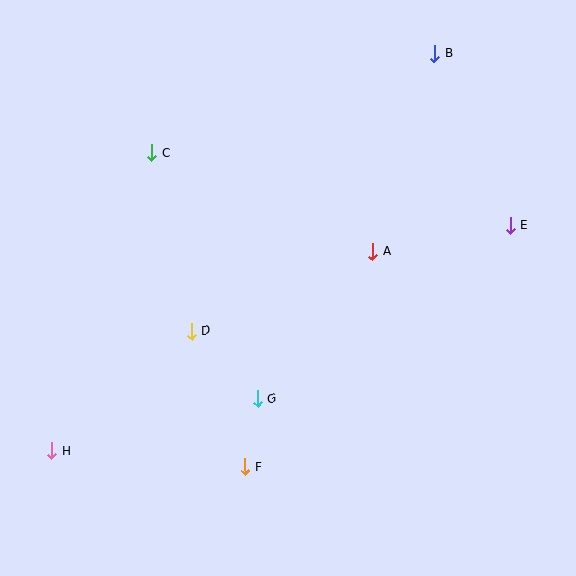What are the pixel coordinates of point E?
Point E is at (511, 226).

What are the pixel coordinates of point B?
Point B is at (435, 54).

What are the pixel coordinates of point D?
Point D is at (192, 331).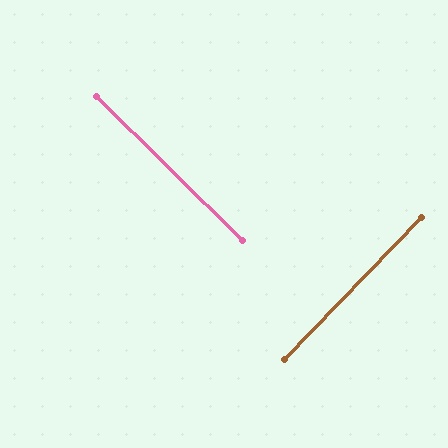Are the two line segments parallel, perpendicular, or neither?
Perpendicular — they meet at approximately 89°.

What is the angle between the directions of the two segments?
Approximately 89 degrees.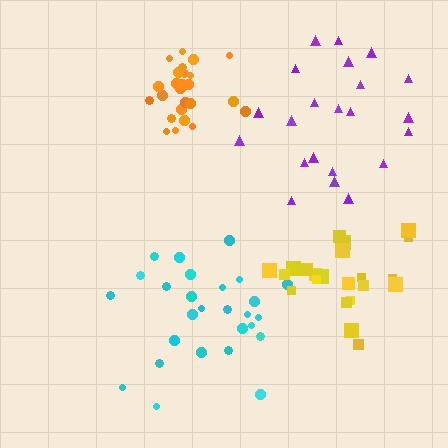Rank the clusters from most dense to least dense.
orange, cyan, yellow, purple.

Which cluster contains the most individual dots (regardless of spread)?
Cyan (27).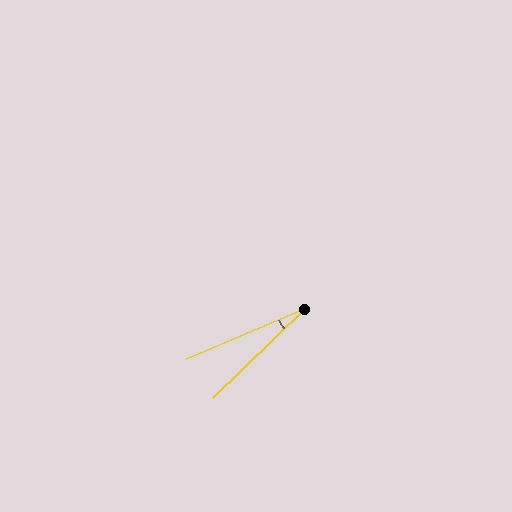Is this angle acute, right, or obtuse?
It is acute.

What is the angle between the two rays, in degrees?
Approximately 21 degrees.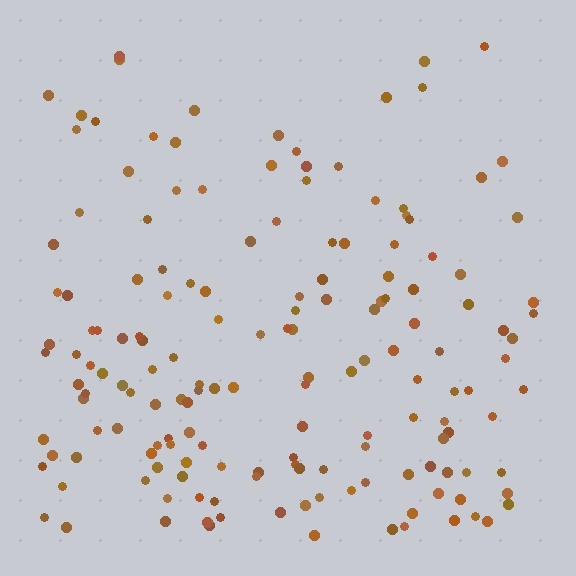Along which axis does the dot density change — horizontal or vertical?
Vertical.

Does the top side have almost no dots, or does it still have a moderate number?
Still a moderate number, just noticeably fewer than the bottom.